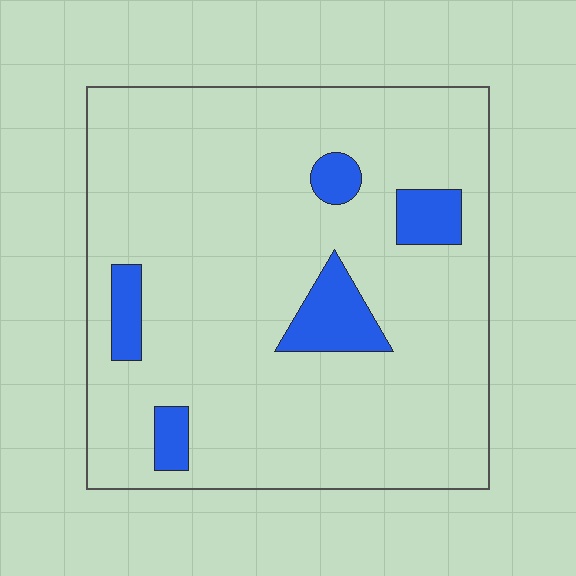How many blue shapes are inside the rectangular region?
5.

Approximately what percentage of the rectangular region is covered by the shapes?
Approximately 10%.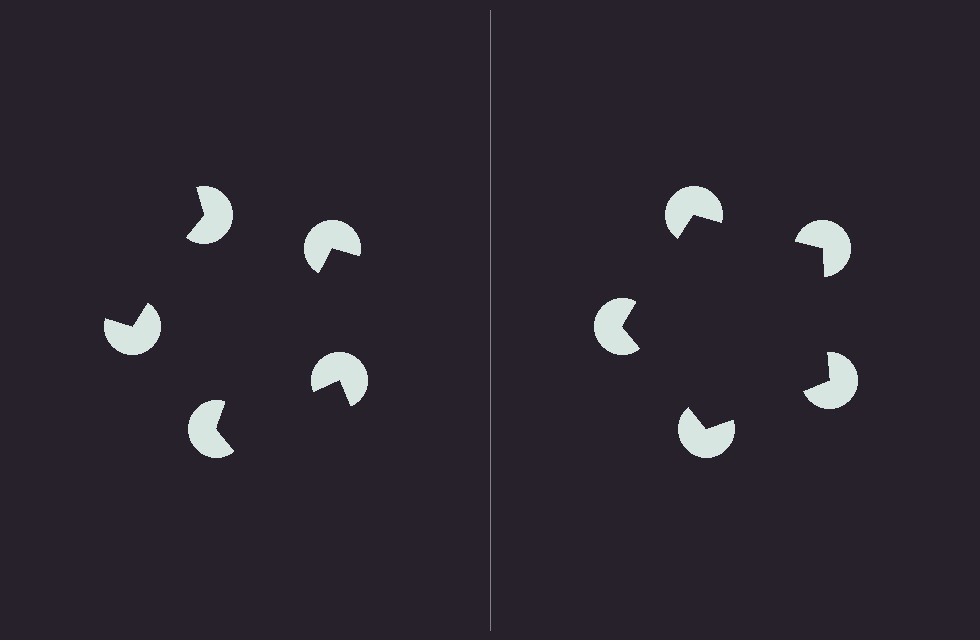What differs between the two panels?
The pac-man discs are positioned identically on both sides; only the wedge orientations differ. On the right they align to a pentagon; on the left they are misaligned.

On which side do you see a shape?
An illusory pentagon appears on the right side. On the left side the wedge cuts are rotated, so no coherent shape forms.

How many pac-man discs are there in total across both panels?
10 — 5 on each side.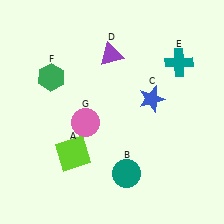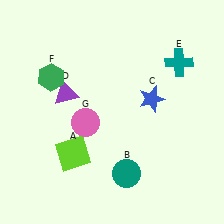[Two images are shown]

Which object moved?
The purple triangle (D) moved left.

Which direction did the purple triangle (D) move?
The purple triangle (D) moved left.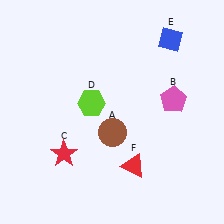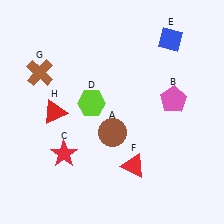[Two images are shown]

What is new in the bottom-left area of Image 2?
A red triangle (H) was added in the bottom-left area of Image 2.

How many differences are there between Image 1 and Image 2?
There are 2 differences between the two images.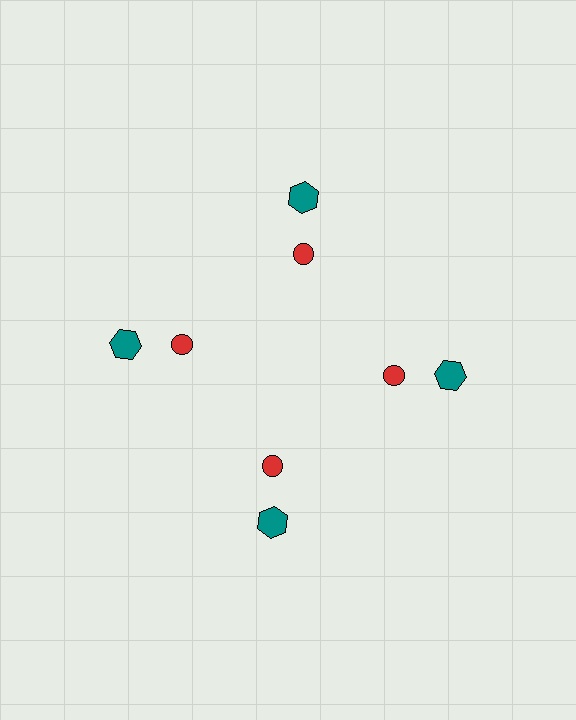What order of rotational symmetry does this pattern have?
This pattern has 4-fold rotational symmetry.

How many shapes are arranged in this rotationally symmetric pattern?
There are 8 shapes, arranged in 4 groups of 2.